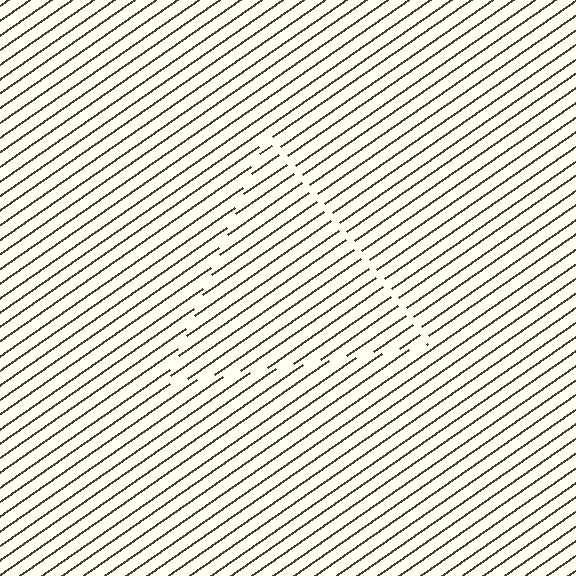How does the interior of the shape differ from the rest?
The interior of the shape contains the same grating, shifted by half a period — the contour is defined by the phase discontinuity where line-ends from the inner and outer gratings abut.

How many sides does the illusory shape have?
3 sides — the line-ends trace a triangle.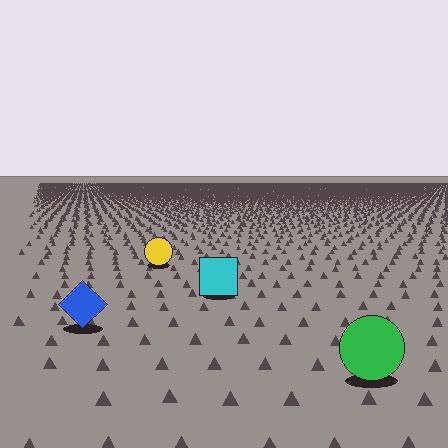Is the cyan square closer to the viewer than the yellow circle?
Yes. The cyan square is closer — you can tell from the texture gradient: the ground texture is coarser near it.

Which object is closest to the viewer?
The green circle is closest. The texture marks near it are larger and more spread out.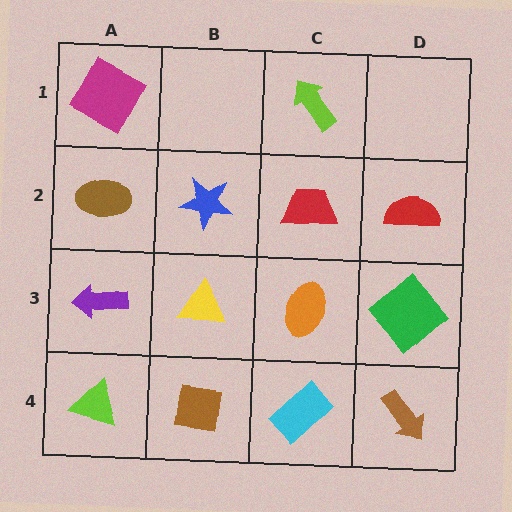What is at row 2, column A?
A brown ellipse.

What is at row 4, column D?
A brown arrow.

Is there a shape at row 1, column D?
No, that cell is empty.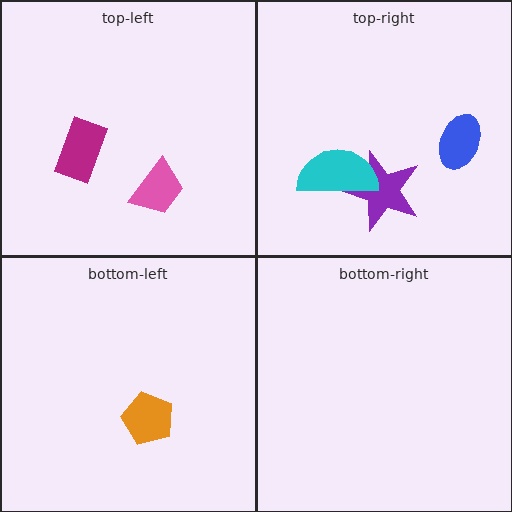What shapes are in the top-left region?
The magenta rectangle, the pink trapezoid.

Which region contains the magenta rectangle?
The top-left region.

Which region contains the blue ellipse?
The top-right region.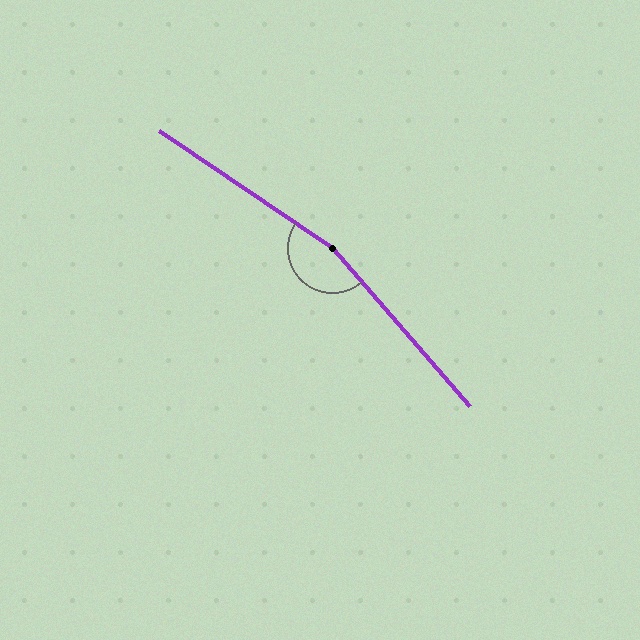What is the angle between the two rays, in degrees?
Approximately 165 degrees.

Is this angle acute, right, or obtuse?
It is obtuse.